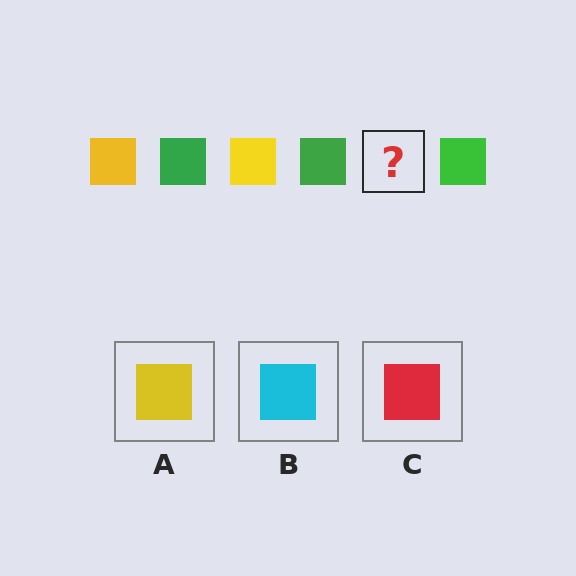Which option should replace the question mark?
Option A.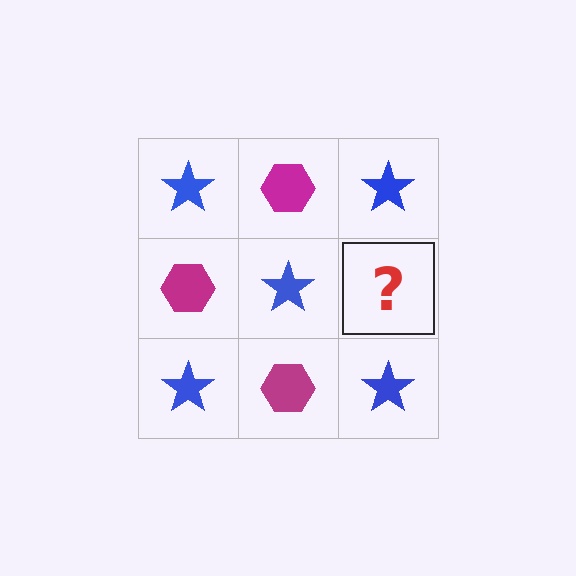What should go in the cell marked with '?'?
The missing cell should contain a magenta hexagon.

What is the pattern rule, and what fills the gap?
The rule is that it alternates blue star and magenta hexagon in a checkerboard pattern. The gap should be filled with a magenta hexagon.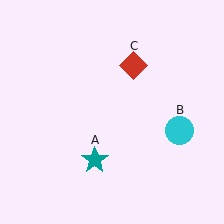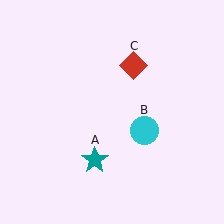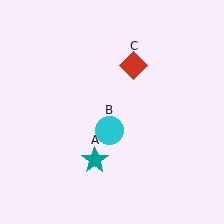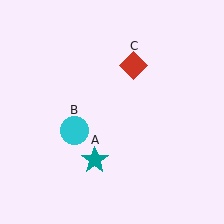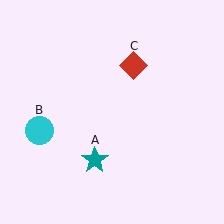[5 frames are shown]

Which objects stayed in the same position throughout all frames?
Teal star (object A) and red diamond (object C) remained stationary.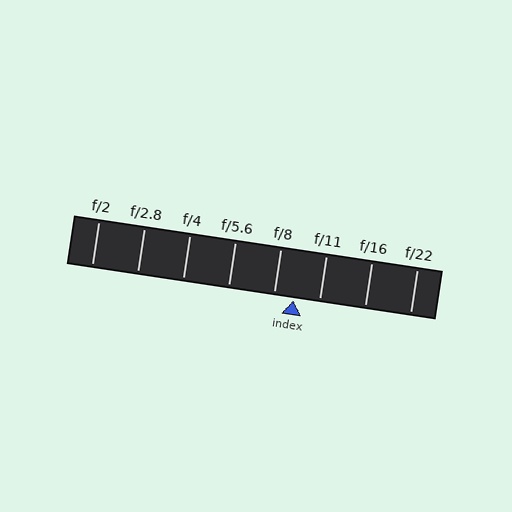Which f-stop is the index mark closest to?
The index mark is closest to f/8.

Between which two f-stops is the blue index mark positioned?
The index mark is between f/8 and f/11.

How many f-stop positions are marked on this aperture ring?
There are 8 f-stop positions marked.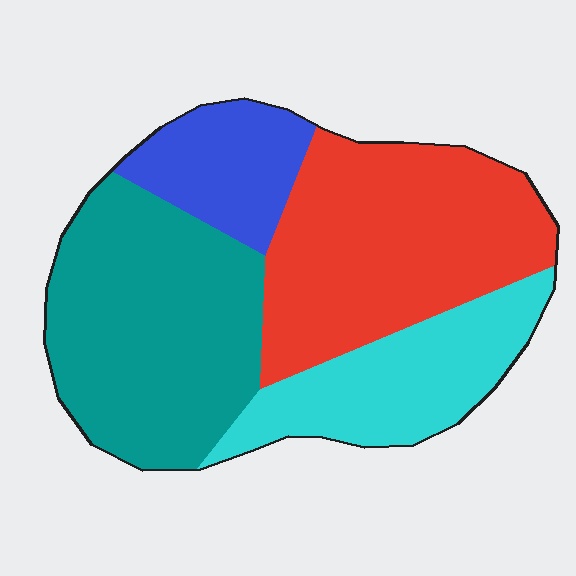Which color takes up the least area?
Blue, at roughly 15%.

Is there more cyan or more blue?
Cyan.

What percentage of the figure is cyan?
Cyan covers around 20% of the figure.